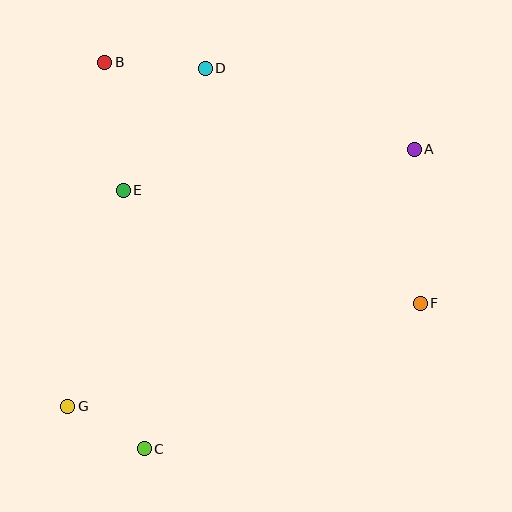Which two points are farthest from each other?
Points A and G are farthest from each other.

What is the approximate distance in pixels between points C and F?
The distance between C and F is approximately 312 pixels.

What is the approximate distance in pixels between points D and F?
The distance between D and F is approximately 319 pixels.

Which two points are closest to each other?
Points C and G are closest to each other.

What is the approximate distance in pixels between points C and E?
The distance between C and E is approximately 260 pixels.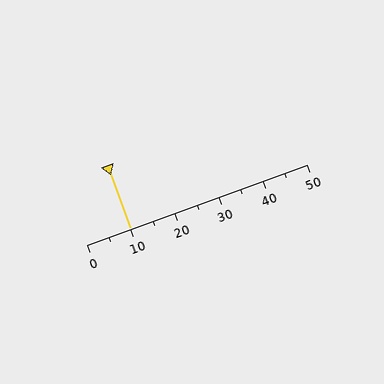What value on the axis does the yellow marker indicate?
The marker indicates approximately 10.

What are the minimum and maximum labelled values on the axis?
The axis runs from 0 to 50.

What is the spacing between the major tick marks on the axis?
The major ticks are spaced 10 apart.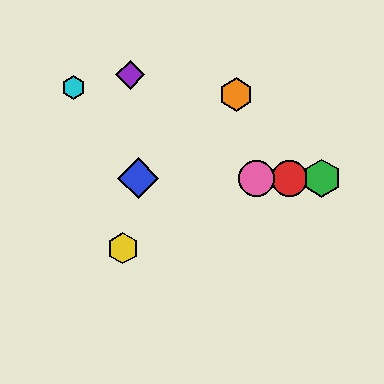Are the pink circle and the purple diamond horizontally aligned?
No, the pink circle is at y≈178 and the purple diamond is at y≈75.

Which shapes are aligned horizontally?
The red circle, the blue diamond, the green hexagon, the pink circle are aligned horizontally.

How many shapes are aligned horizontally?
4 shapes (the red circle, the blue diamond, the green hexagon, the pink circle) are aligned horizontally.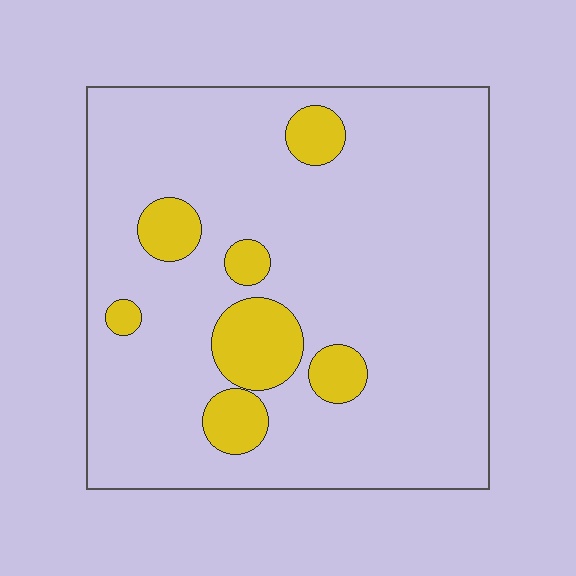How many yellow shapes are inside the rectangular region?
7.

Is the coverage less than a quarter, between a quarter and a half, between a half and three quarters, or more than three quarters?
Less than a quarter.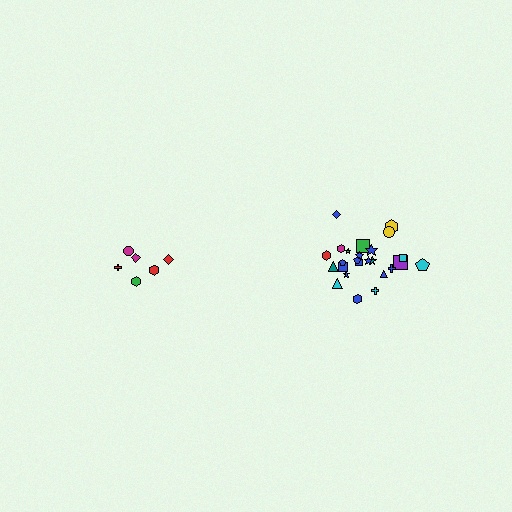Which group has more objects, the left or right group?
The right group.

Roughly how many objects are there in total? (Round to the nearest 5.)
Roughly 30 objects in total.